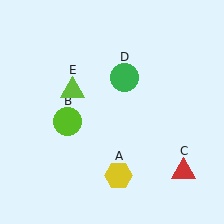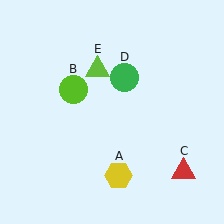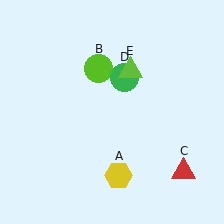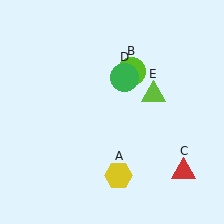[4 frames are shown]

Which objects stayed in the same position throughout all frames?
Yellow hexagon (object A) and red triangle (object C) and green circle (object D) remained stationary.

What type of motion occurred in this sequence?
The lime circle (object B), lime triangle (object E) rotated clockwise around the center of the scene.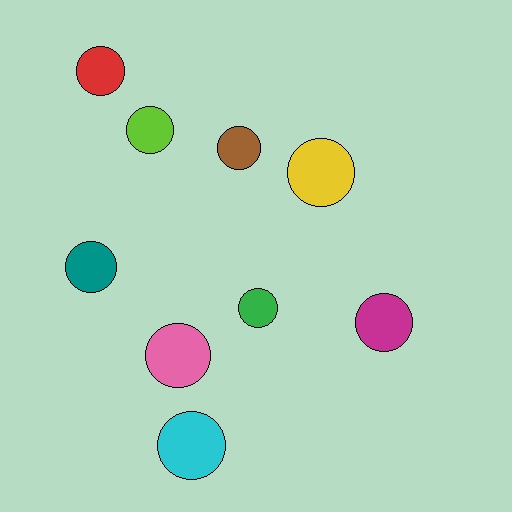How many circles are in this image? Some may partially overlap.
There are 9 circles.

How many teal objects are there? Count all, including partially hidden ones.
There is 1 teal object.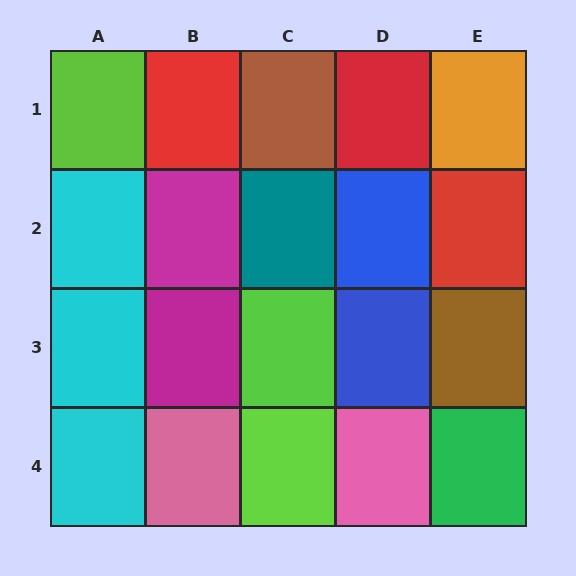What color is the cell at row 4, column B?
Pink.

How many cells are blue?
2 cells are blue.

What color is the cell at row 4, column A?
Cyan.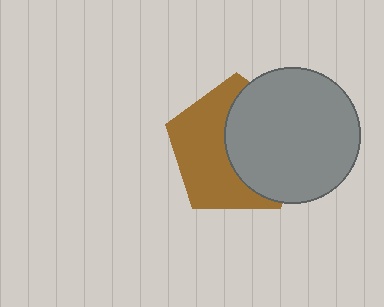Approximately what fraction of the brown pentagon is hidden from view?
Roughly 48% of the brown pentagon is hidden behind the gray circle.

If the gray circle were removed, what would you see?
You would see the complete brown pentagon.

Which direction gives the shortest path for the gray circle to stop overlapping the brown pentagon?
Moving right gives the shortest separation.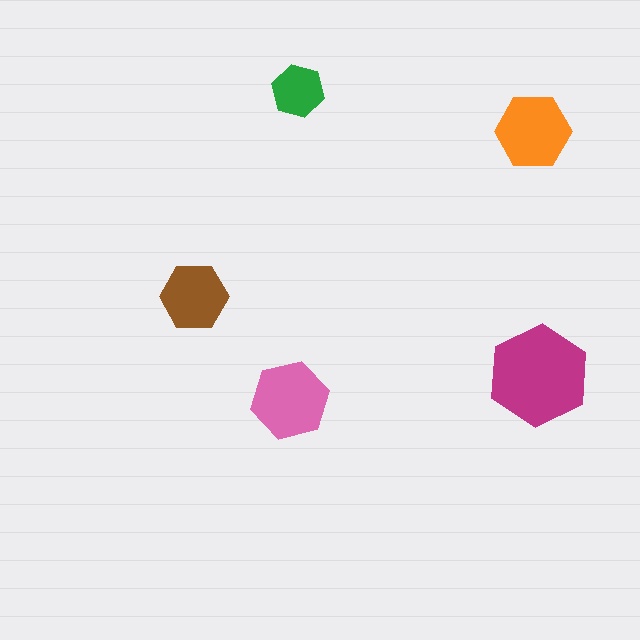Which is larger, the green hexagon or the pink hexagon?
The pink one.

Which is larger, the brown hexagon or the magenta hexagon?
The magenta one.